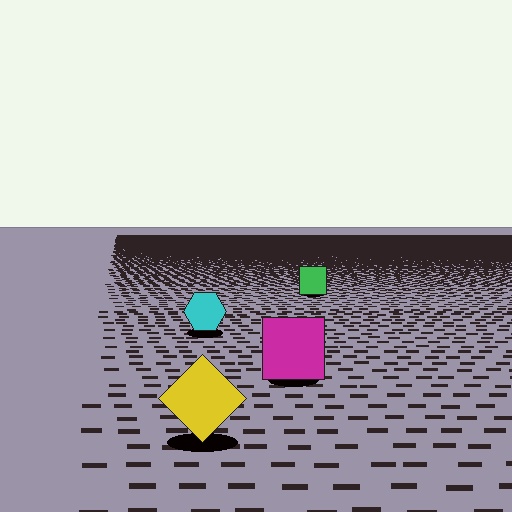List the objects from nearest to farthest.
From nearest to farthest: the yellow diamond, the magenta square, the cyan hexagon, the green square.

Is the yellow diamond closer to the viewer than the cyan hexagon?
Yes. The yellow diamond is closer — you can tell from the texture gradient: the ground texture is coarser near it.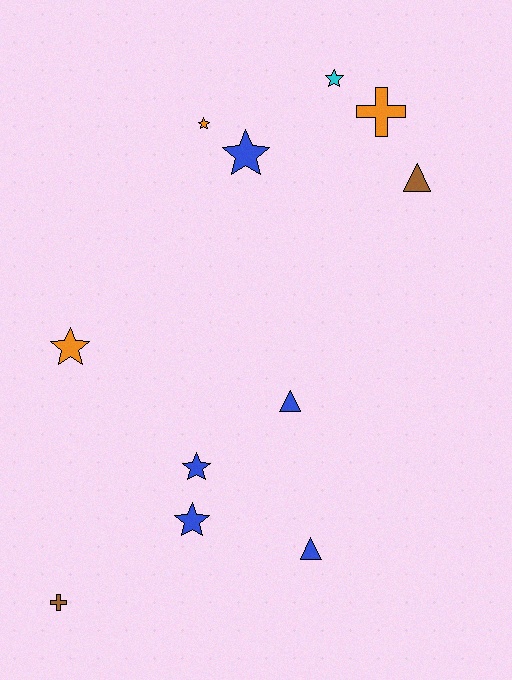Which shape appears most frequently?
Star, with 6 objects.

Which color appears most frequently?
Blue, with 5 objects.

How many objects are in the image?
There are 11 objects.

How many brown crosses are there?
There is 1 brown cross.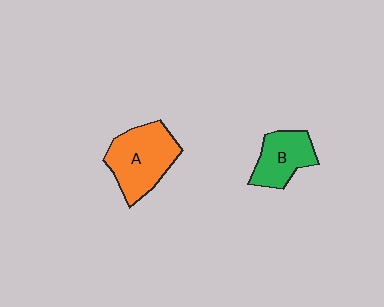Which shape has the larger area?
Shape A (orange).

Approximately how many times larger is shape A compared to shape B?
Approximately 1.5 times.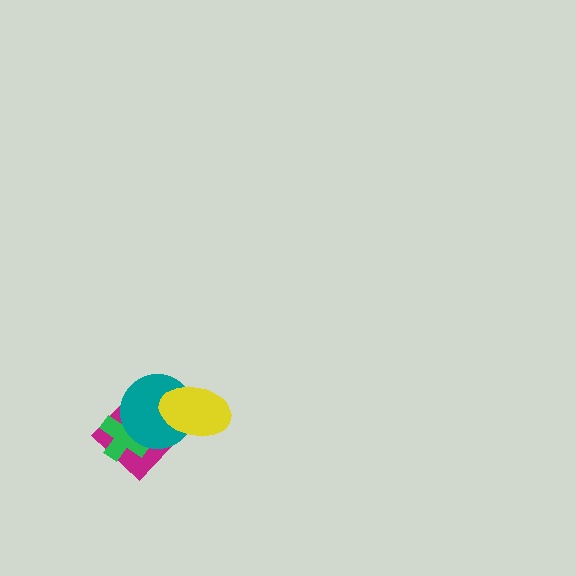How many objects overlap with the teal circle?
3 objects overlap with the teal circle.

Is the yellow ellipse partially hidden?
No, no other shape covers it.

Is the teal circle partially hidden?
Yes, it is partially covered by another shape.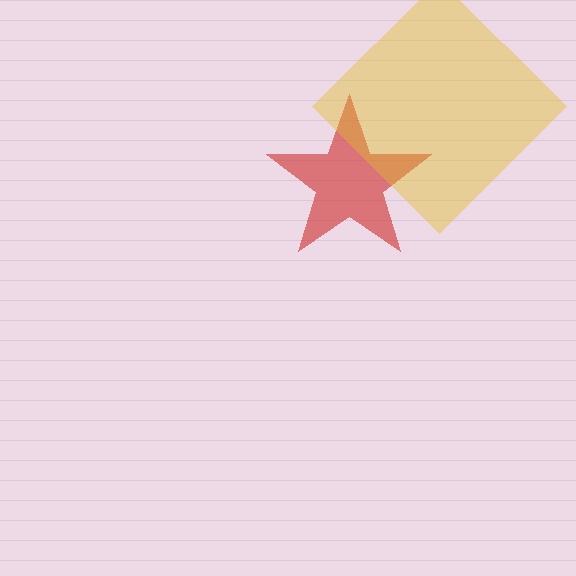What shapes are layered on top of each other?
The layered shapes are: a red star, a yellow diamond.